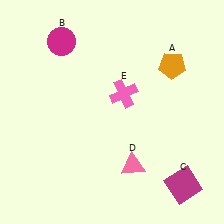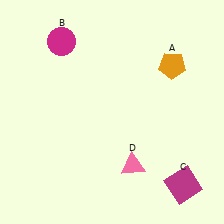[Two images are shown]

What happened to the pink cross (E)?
The pink cross (E) was removed in Image 2. It was in the top-right area of Image 1.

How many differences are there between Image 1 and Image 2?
There is 1 difference between the two images.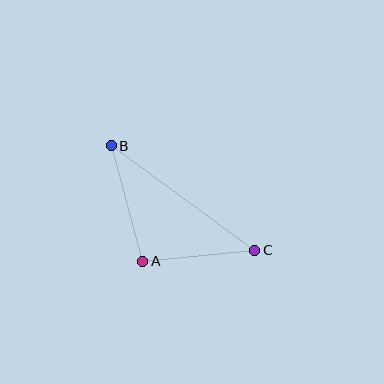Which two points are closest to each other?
Points A and C are closest to each other.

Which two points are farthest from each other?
Points B and C are farthest from each other.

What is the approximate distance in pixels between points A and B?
The distance between A and B is approximately 120 pixels.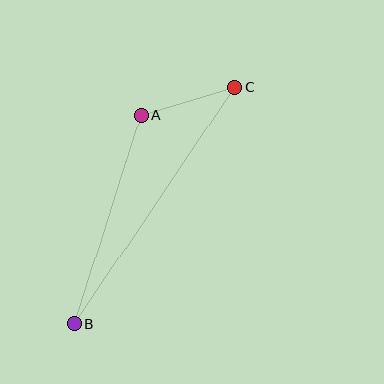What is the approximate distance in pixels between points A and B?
The distance between A and B is approximately 219 pixels.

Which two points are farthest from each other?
Points B and C are farthest from each other.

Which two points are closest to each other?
Points A and C are closest to each other.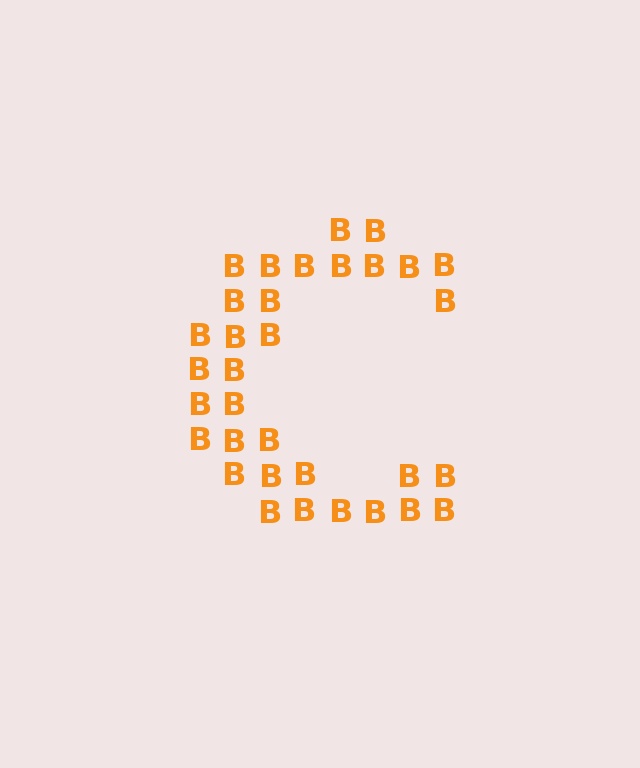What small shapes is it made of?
It is made of small letter B's.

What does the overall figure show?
The overall figure shows the letter C.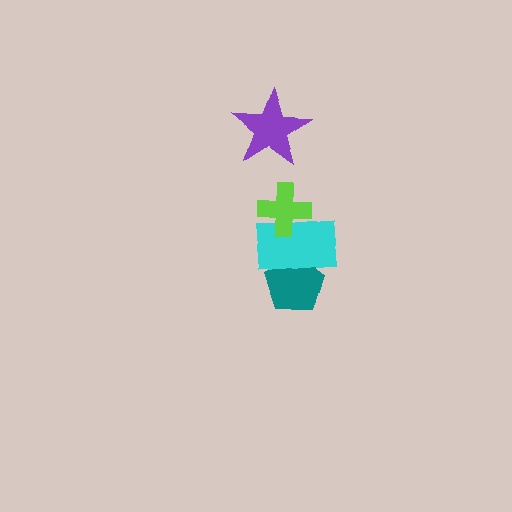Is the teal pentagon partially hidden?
Yes, it is partially covered by another shape.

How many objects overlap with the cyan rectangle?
2 objects overlap with the cyan rectangle.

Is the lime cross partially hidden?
No, no other shape covers it.